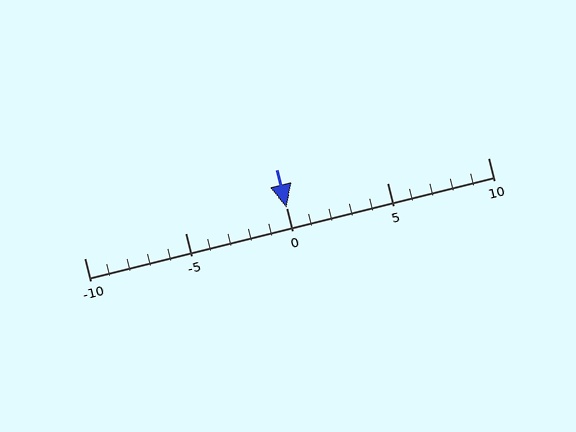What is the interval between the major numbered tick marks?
The major tick marks are spaced 5 units apart.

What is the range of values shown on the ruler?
The ruler shows values from -10 to 10.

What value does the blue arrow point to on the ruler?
The blue arrow points to approximately 0.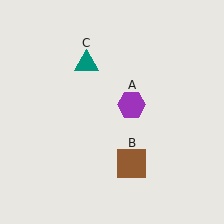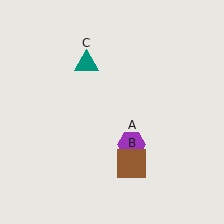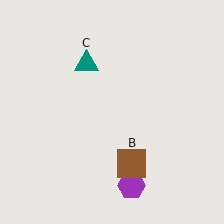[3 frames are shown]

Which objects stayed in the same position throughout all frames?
Brown square (object B) and teal triangle (object C) remained stationary.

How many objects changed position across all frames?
1 object changed position: purple hexagon (object A).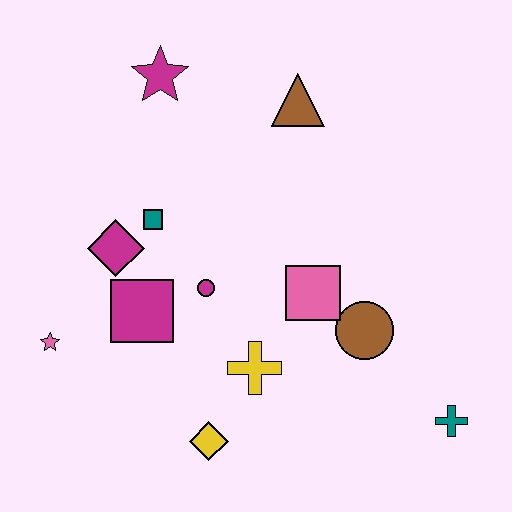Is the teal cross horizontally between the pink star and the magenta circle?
No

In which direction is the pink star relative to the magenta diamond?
The pink star is below the magenta diamond.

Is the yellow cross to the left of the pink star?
No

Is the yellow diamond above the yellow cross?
No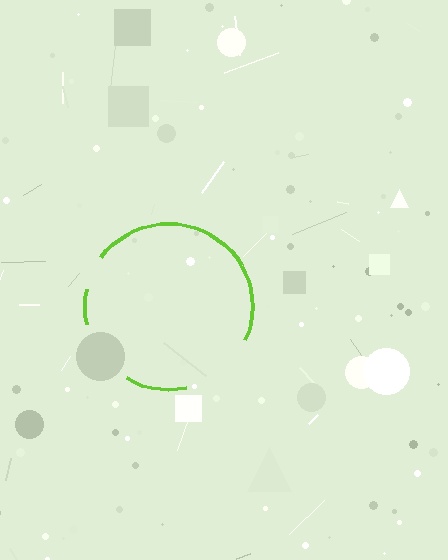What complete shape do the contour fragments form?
The contour fragments form a circle.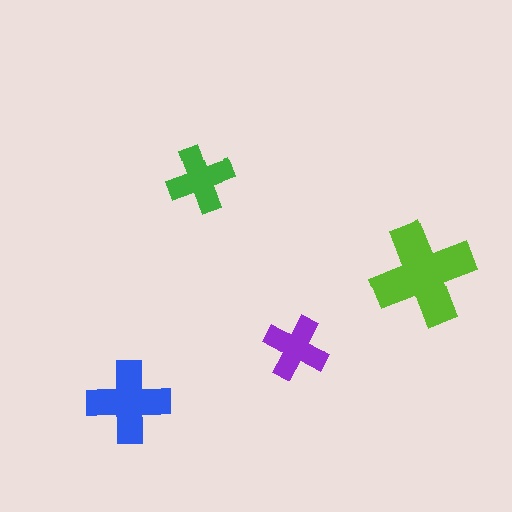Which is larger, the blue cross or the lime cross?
The lime one.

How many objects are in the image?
There are 4 objects in the image.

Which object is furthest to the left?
The blue cross is leftmost.